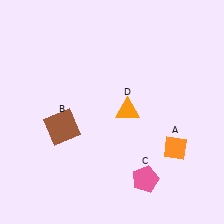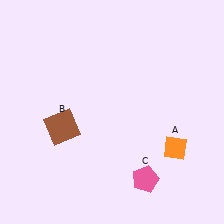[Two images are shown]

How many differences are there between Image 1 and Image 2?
There is 1 difference between the two images.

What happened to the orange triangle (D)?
The orange triangle (D) was removed in Image 2. It was in the top-right area of Image 1.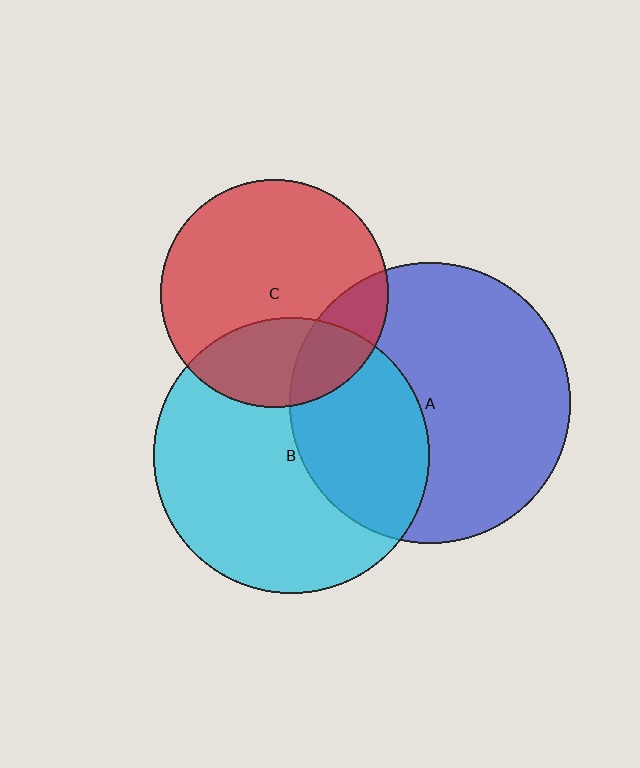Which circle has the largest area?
Circle A (blue).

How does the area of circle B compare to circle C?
Approximately 1.5 times.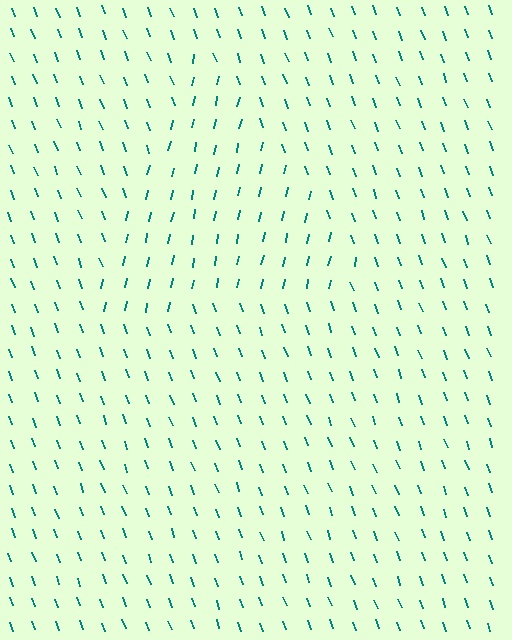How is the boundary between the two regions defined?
The boundary is defined purely by a change in line orientation (approximately 33 degrees difference). All lines are the same color and thickness.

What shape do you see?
I see a triangle.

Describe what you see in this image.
The image is filled with small teal line segments. A triangle region in the image has lines oriented differently from the surrounding lines, creating a visible texture boundary.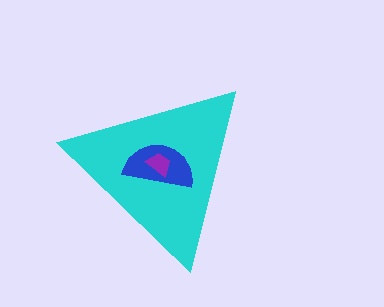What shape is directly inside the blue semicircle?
The purple trapezoid.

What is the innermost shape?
The purple trapezoid.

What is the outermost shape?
The cyan triangle.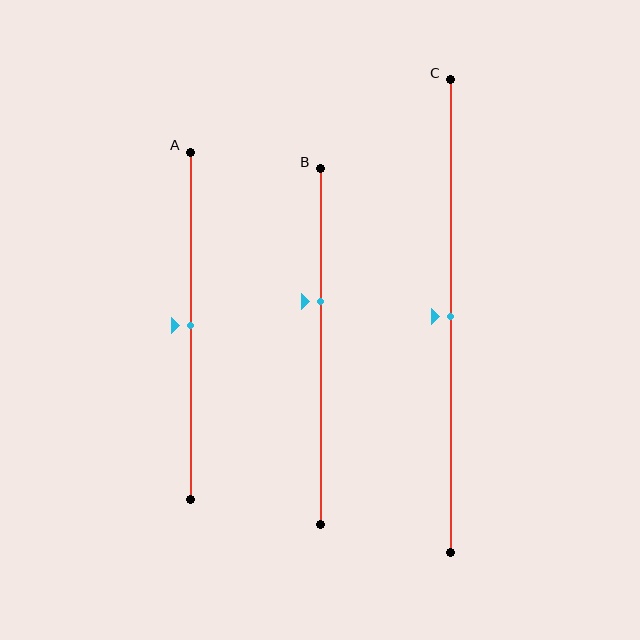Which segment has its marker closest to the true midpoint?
Segment A has its marker closest to the true midpoint.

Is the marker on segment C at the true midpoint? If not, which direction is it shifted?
Yes, the marker on segment C is at the true midpoint.